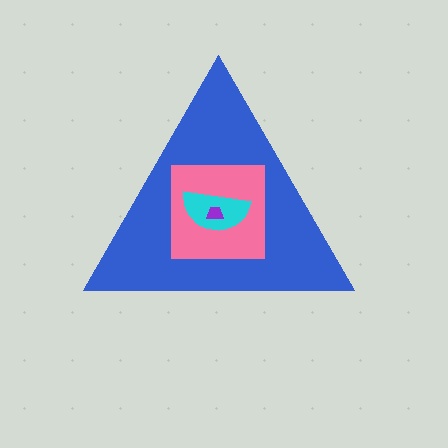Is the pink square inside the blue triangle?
Yes.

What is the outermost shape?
The blue triangle.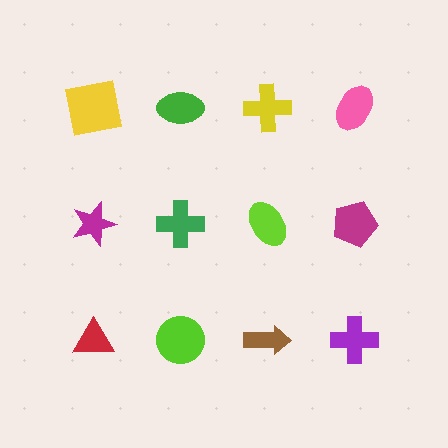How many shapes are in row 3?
4 shapes.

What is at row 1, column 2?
A green ellipse.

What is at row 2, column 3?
A lime ellipse.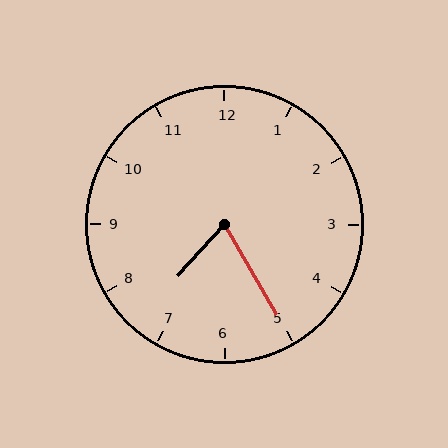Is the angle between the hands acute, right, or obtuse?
It is acute.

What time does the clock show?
7:25.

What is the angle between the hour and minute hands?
Approximately 72 degrees.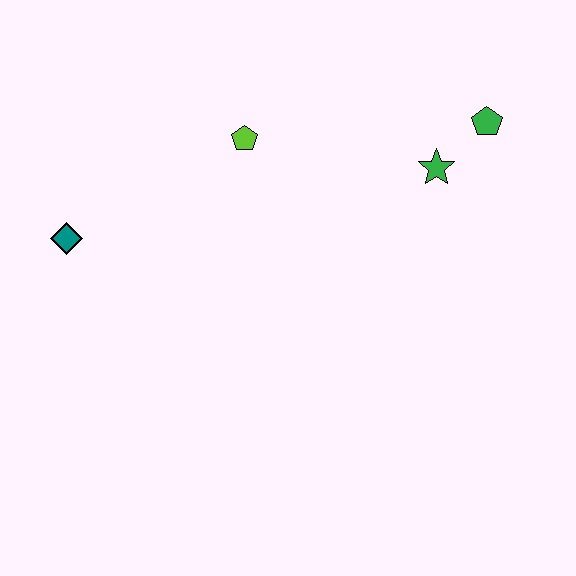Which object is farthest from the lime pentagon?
The green pentagon is farthest from the lime pentagon.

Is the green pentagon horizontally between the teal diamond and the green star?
No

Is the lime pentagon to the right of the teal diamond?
Yes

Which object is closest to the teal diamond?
The lime pentagon is closest to the teal diamond.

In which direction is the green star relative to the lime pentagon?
The green star is to the right of the lime pentagon.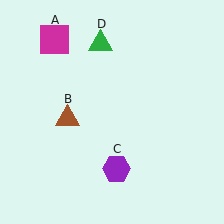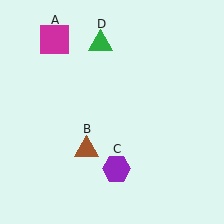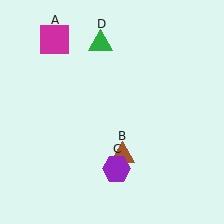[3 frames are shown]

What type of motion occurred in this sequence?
The brown triangle (object B) rotated counterclockwise around the center of the scene.